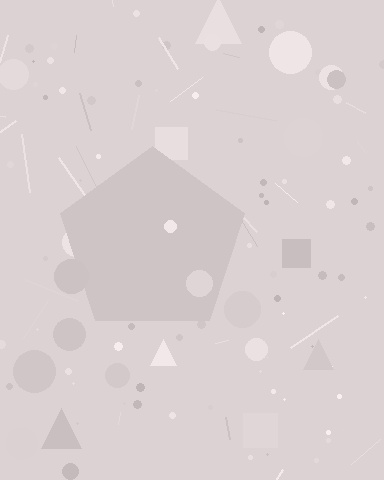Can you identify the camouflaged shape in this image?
The camouflaged shape is a pentagon.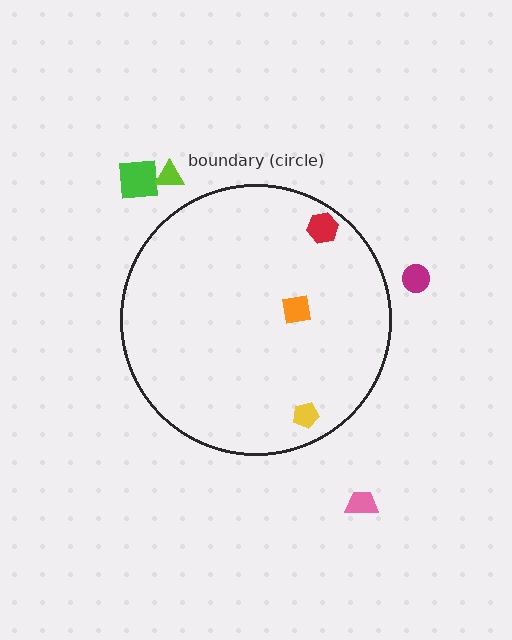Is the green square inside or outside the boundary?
Outside.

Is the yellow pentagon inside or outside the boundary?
Inside.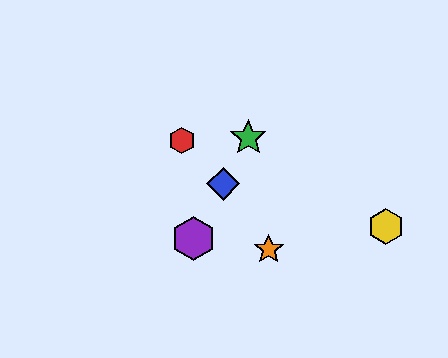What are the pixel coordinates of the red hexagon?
The red hexagon is at (182, 140).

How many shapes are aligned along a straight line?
3 shapes (the blue diamond, the green star, the purple hexagon) are aligned along a straight line.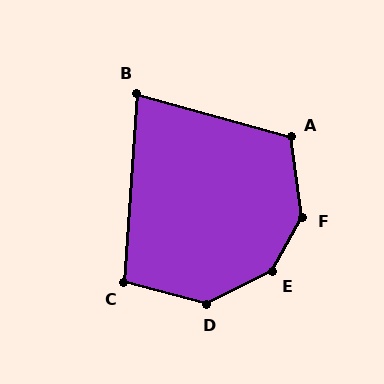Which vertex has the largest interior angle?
E, at approximately 145 degrees.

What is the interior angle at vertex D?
Approximately 139 degrees (obtuse).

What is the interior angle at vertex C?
Approximately 101 degrees (obtuse).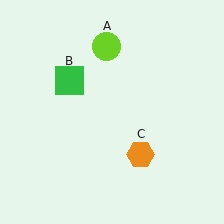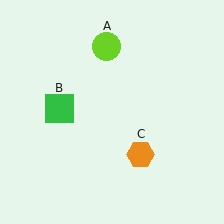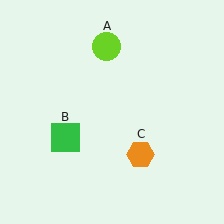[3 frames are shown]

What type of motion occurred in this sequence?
The green square (object B) rotated counterclockwise around the center of the scene.